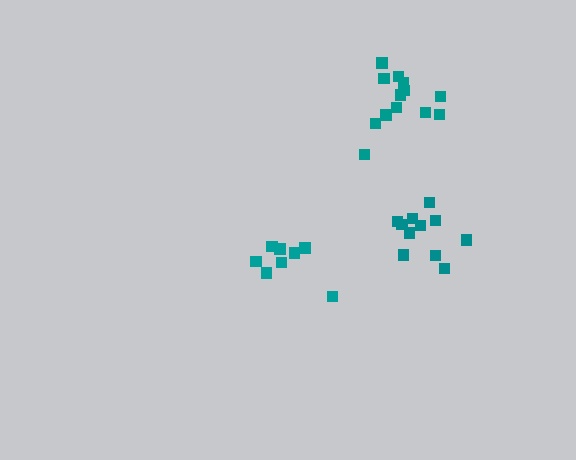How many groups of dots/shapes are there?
There are 3 groups.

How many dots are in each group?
Group 1: 13 dots, Group 2: 8 dots, Group 3: 11 dots (32 total).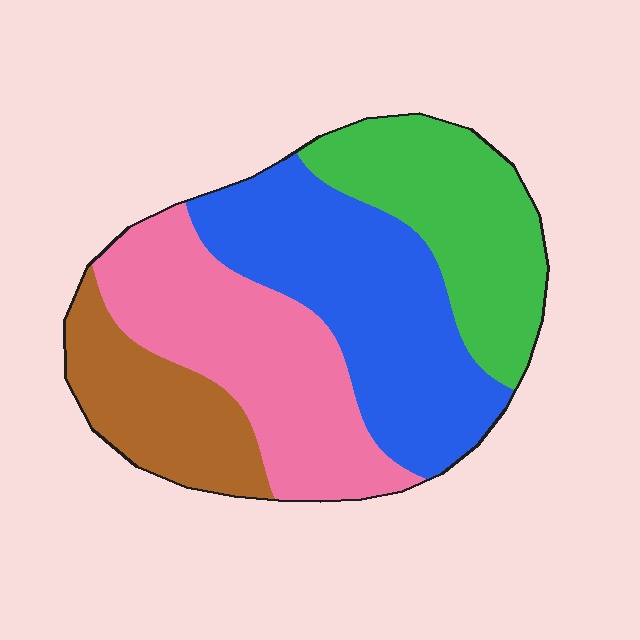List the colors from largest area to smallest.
From largest to smallest: blue, pink, green, brown.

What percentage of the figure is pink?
Pink covers 29% of the figure.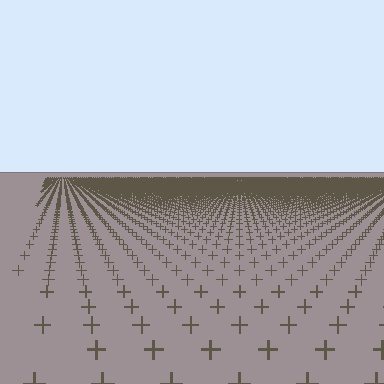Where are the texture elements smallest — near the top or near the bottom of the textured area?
Near the top.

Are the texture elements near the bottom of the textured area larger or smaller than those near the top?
Larger. Near the bottom, elements are closer to the viewer and appear at a bigger on-screen size.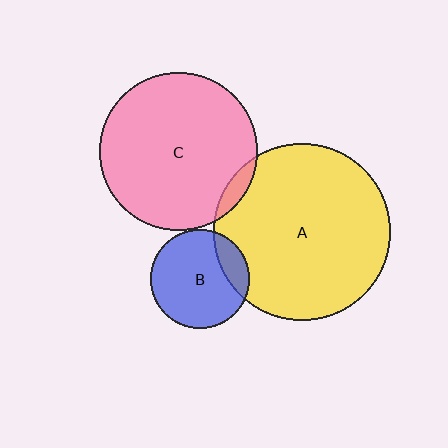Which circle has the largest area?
Circle A (yellow).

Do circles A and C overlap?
Yes.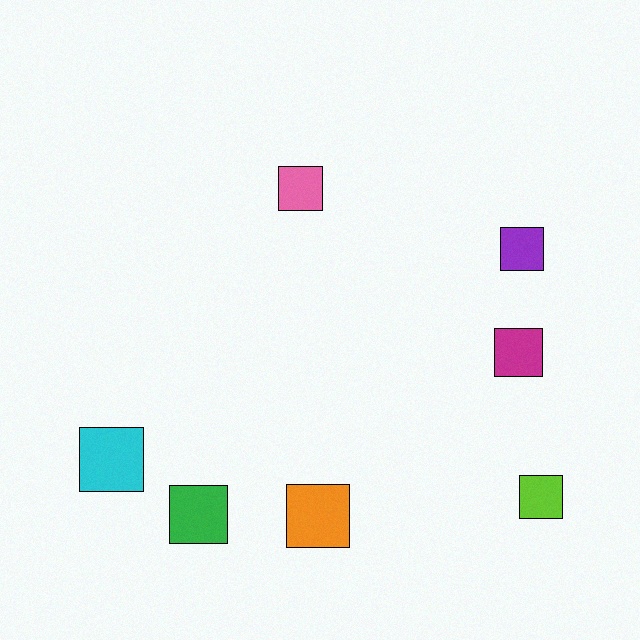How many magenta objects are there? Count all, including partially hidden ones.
There is 1 magenta object.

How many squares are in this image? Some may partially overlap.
There are 7 squares.